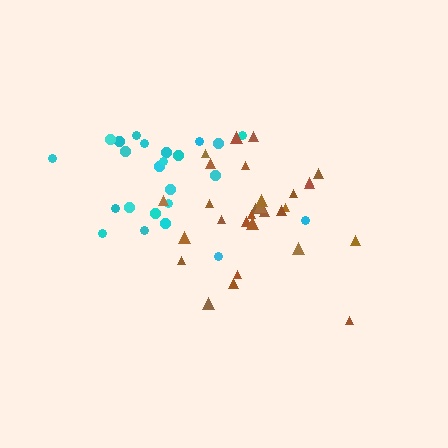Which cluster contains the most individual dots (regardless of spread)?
Brown (29).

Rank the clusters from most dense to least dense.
brown, cyan.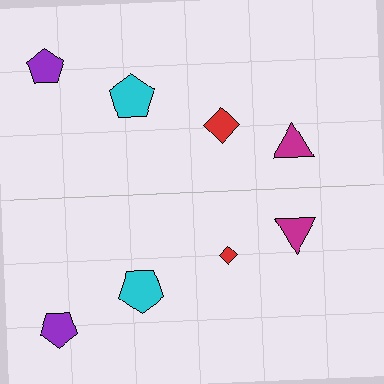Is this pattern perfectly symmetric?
No, the pattern is not perfectly symmetric. The red diamond on the bottom side has a different size than its mirror counterpart.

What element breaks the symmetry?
The red diamond on the bottom side has a different size than its mirror counterpart.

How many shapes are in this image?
There are 8 shapes in this image.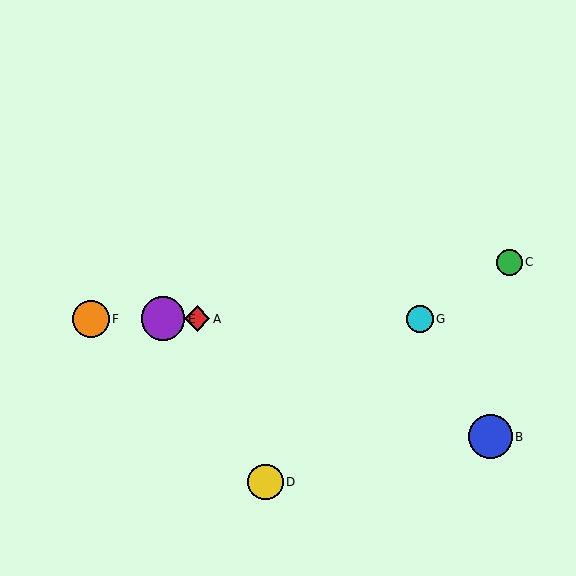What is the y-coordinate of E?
Object E is at y≈319.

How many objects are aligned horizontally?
4 objects (A, E, F, G) are aligned horizontally.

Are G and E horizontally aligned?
Yes, both are at y≈319.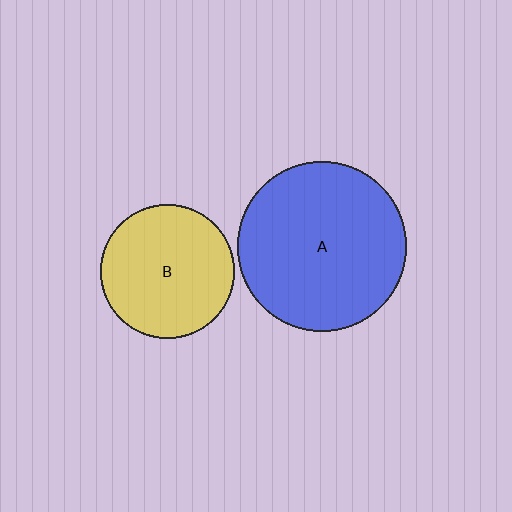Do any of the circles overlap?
No, none of the circles overlap.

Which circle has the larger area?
Circle A (blue).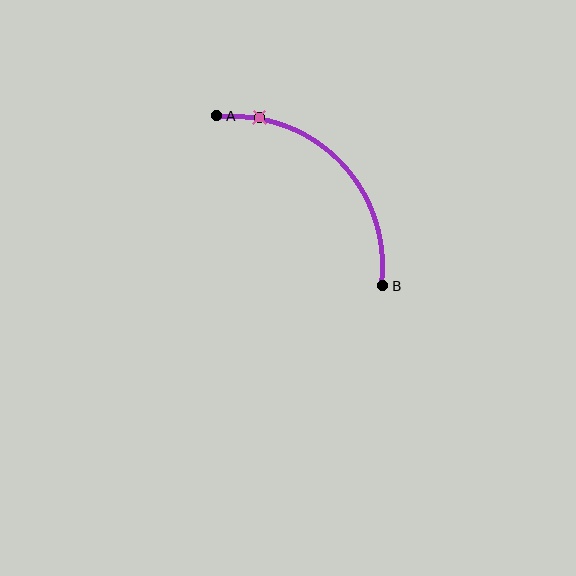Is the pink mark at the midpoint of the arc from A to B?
No. The pink mark lies on the arc but is closer to endpoint A. The arc midpoint would be at the point on the curve equidistant along the arc from both A and B.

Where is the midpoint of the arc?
The arc midpoint is the point on the curve farthest from the straight line joining A and B. It sits above and to the right of that line.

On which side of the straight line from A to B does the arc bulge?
The arc bulges above and to the right of the straight line connecting A and B.